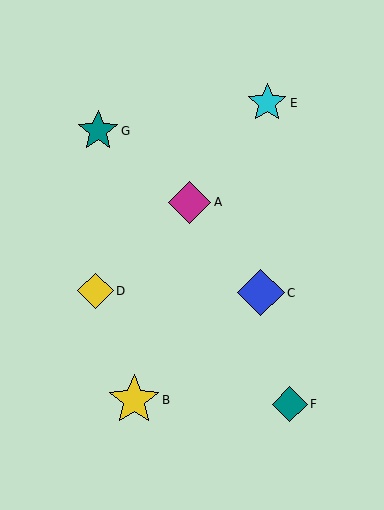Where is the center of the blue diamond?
The center of the blue diamond is at (261, 293).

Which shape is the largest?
The yellow star (labeled B) is the largest.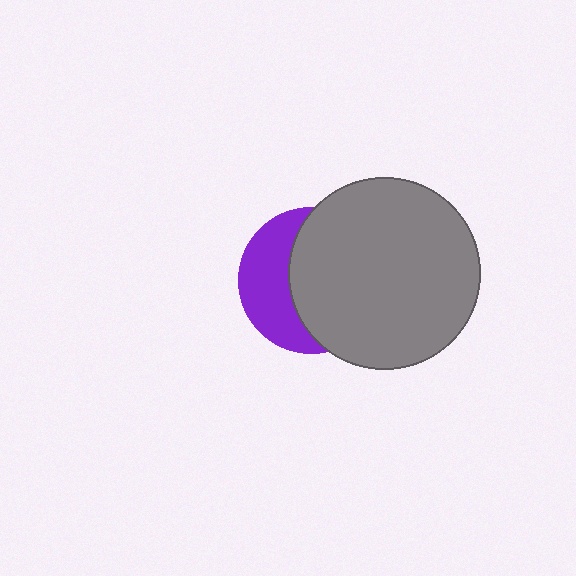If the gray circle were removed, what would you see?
You would see the complete purple circle.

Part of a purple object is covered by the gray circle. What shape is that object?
It is a circle.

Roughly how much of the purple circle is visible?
A small part of it is visible (roughly 39%).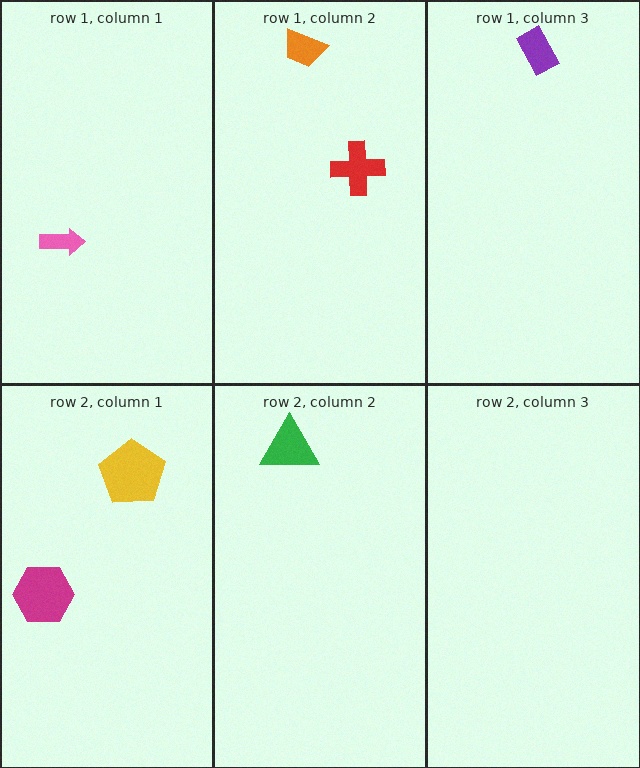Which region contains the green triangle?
The row 2, column 2 region.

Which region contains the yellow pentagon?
The row 2, column 1 region.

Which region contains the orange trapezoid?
The row 1, column 2 region.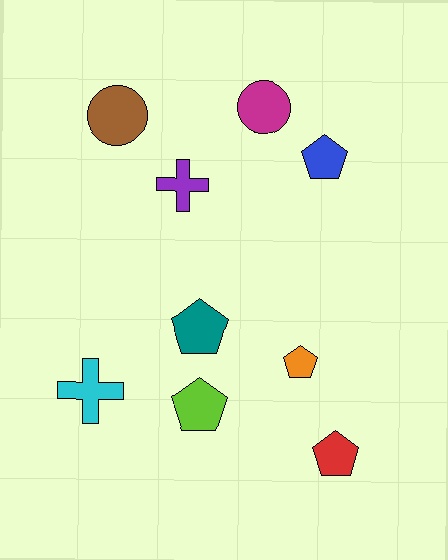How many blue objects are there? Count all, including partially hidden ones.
There is 1 blue object.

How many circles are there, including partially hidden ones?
There are 2 circles.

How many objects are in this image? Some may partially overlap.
There are 9 objects.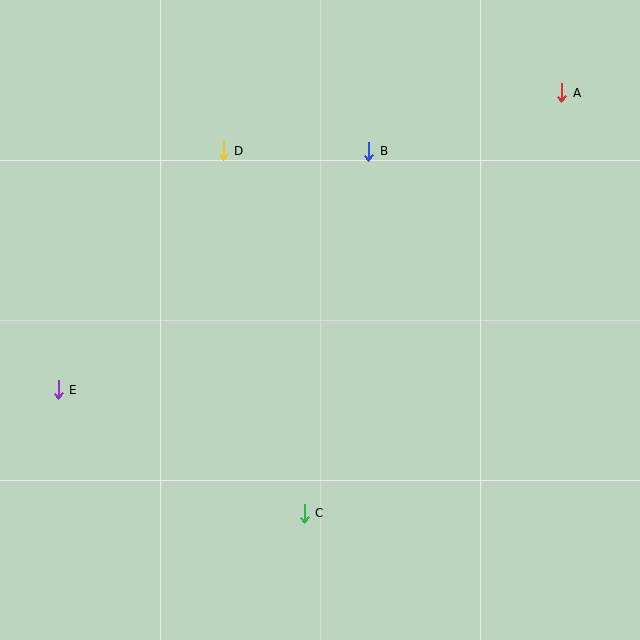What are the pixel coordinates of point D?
Point D is at (223, 151).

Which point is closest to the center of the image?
Point B at (369, 151) is closest to the center.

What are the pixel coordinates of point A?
Point A is at (562, 93).